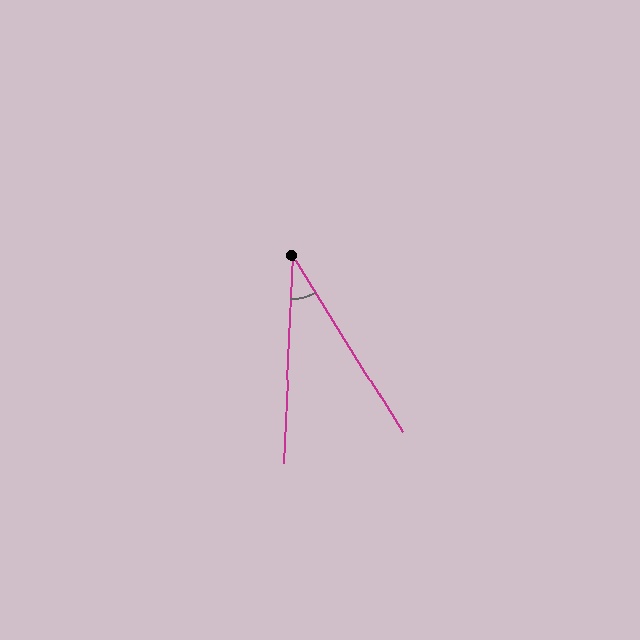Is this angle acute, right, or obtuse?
It is acute.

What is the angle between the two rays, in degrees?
Approximately 34 degrees.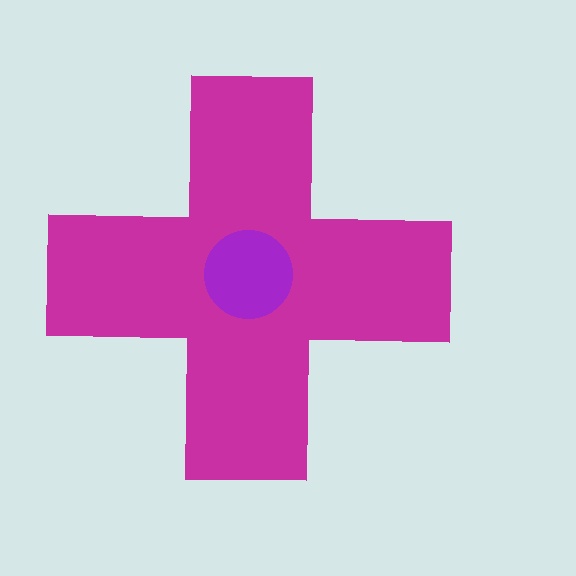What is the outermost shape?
The magenta cross.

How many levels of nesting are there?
2.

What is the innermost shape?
The purple circle.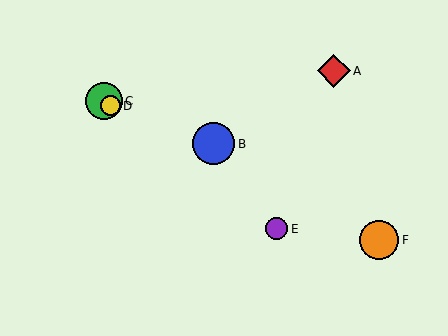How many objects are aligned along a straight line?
3 objects (C, D, E) are aligned along a straight line.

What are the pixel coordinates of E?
Object E is at (277, 229).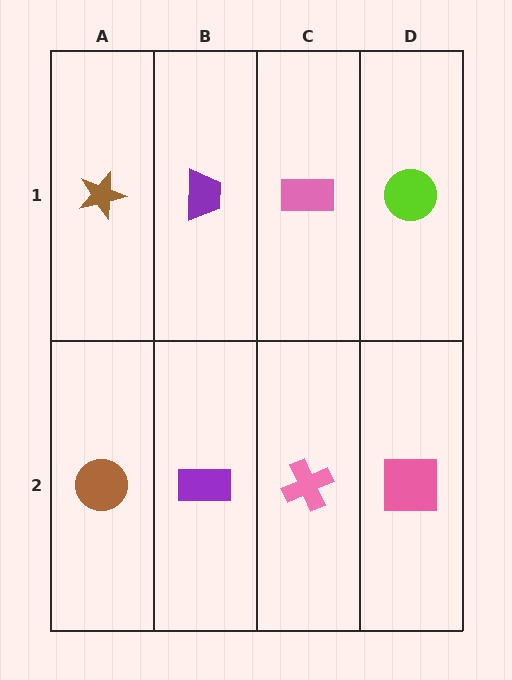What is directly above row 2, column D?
A lime circle.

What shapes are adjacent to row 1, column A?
A brown circle (row 2, column A), a purple trapezoid (row 1, column B).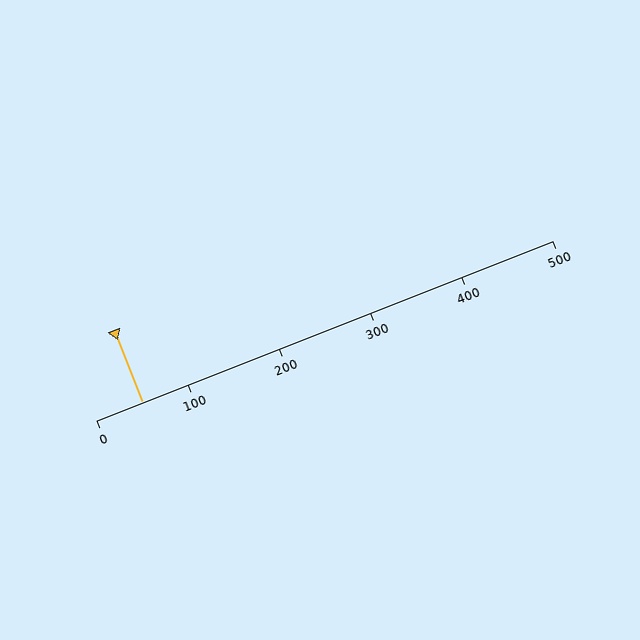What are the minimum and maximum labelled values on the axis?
The axis runs from 0 to 500.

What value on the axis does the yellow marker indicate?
The marker indicates approximately 50.